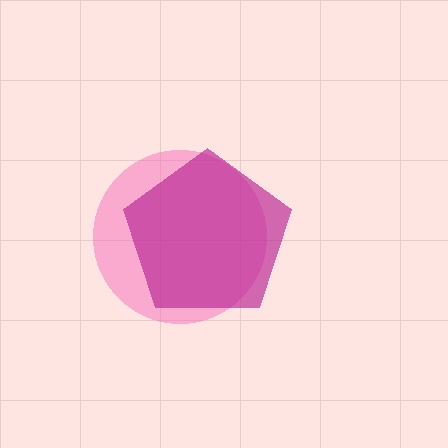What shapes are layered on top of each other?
The layered shapes are: a pink circle, a magenta pentagon.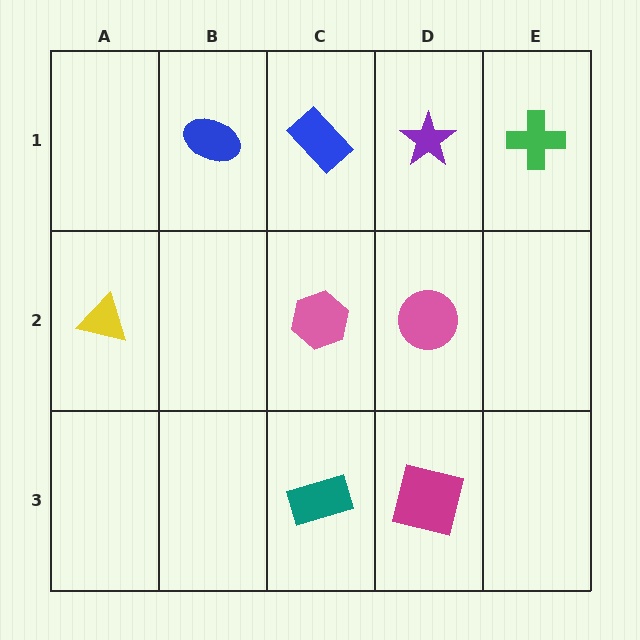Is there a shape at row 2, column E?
No, that cell is empty.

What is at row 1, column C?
A blue rectangle.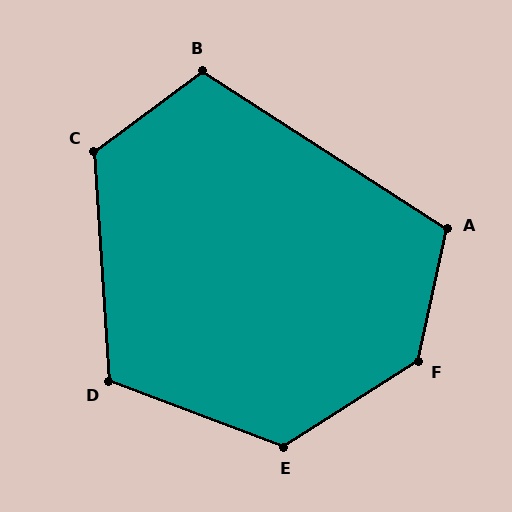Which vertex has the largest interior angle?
F, at approximately 135 degrees.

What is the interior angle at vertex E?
Approximately 127 degrees (obtuse).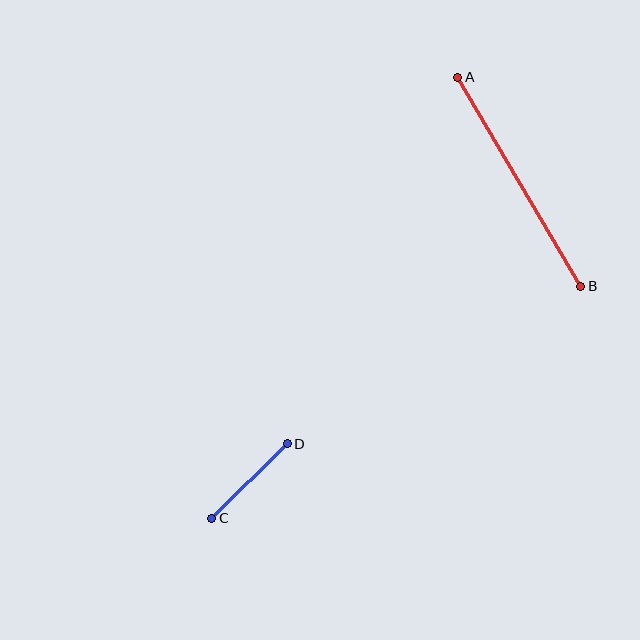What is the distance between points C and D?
The distance is approximately 106 pixels.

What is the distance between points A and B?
The distance is approximately 243 pixels.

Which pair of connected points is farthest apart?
Points A and B are farthest apart.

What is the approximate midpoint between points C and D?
The midpoint is at approximately (249, 481) pixels.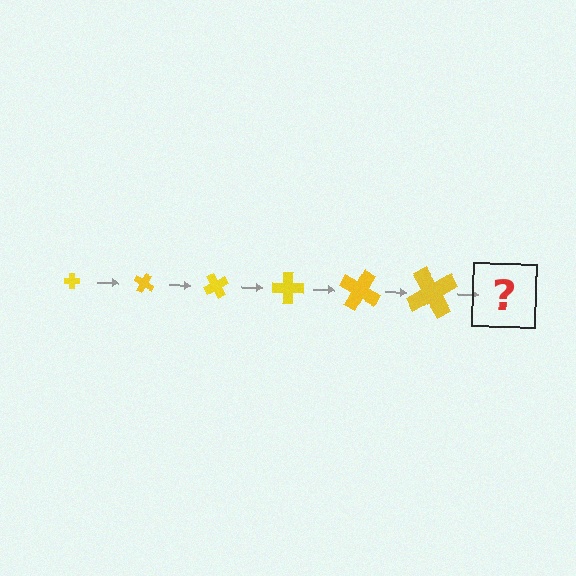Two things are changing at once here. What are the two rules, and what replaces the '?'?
The two rules are that the cross grows larger each step and it rotates 30 degrees each step. The '?' should be a cross, larger than the previous one and rotated 180 degrees from the start.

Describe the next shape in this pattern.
It should be a cross, larger than the previous one and rotated 180 degrees from the start.